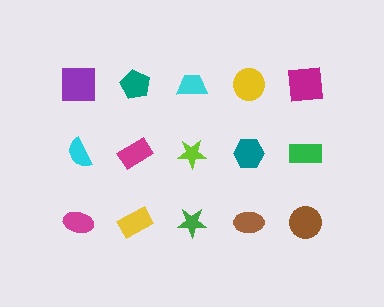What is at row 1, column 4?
A yellow circle.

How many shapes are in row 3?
5 shapes.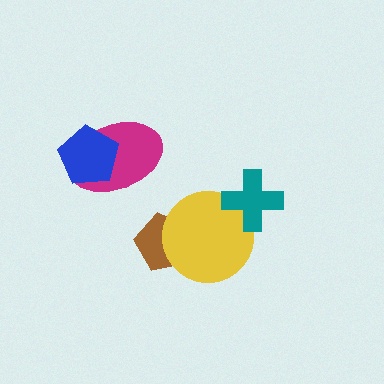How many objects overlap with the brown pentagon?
1 object overlaps with the brown pentagon.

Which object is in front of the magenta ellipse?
The blue pentagon is in front of the magenta ellipse.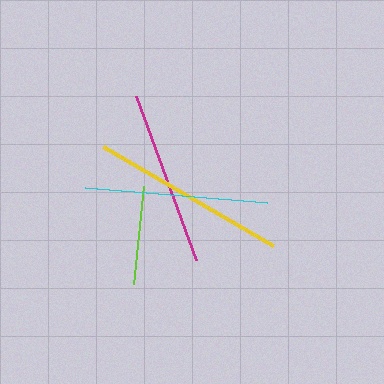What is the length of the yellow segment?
The yellow segment is approximately 197 pixels long.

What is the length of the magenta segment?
The magenta segment is approximately 174 pixels long.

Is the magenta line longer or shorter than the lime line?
The magenta line is longer than the lime line.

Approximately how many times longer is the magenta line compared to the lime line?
The magenta line is approximately 1.8 times the length of the lime line.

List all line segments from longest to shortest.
From longest to shortest: yellow, cyan, magenta, lime.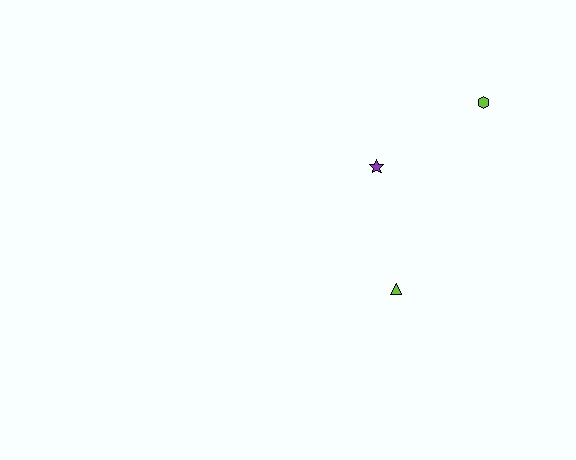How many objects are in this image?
There are 3 objects.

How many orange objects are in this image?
There are no orange objects.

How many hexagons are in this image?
There is 1 hexagon.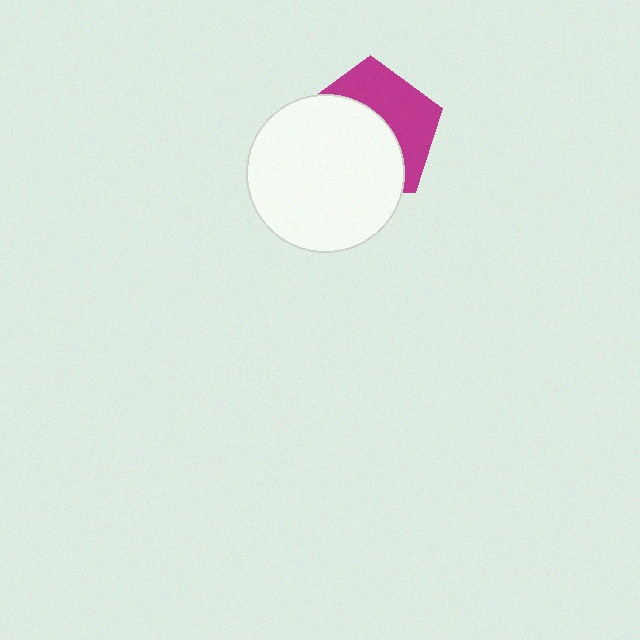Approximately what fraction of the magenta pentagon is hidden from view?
Roughly 57% of the magenta pentagon is hidden behind the white circle.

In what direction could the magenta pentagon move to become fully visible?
The magenta pentagon could move toward the upper-right. That would shift it out from behind the white circle entirely.